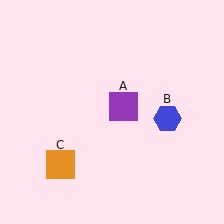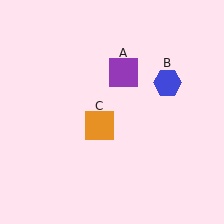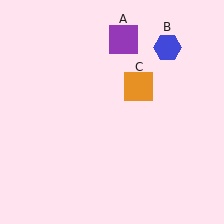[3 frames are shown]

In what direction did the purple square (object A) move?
The purple square (object A) moved up.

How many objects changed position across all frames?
3 objects changed position: purple square (object A), blue hexagon (object B), orange square (object C).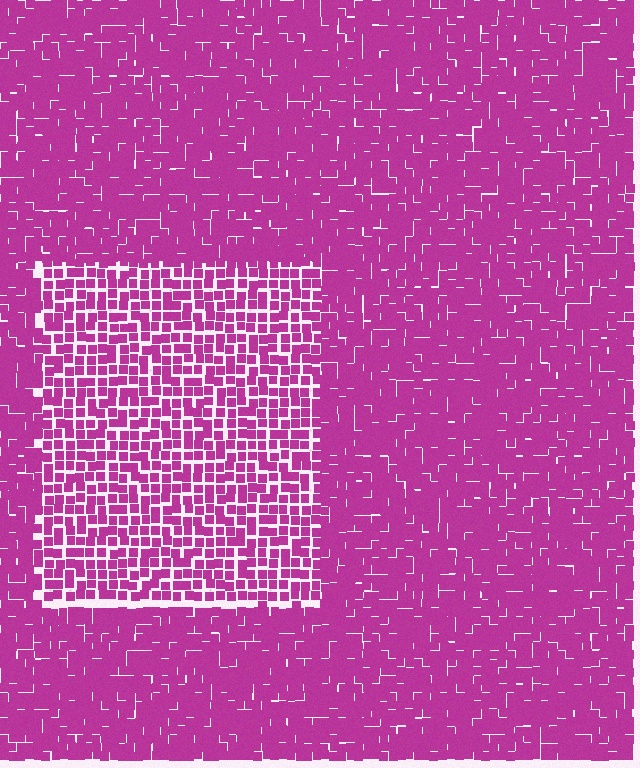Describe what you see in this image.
The image contains small magenta elements arranged at two different densities. A rectangle-shaped region is visible where the elements are less densely packed than the surrounding area.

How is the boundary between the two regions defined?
The boundary is defined by a change in element density (approximately 1.6x ratio). All elements are the same color, size, and shape.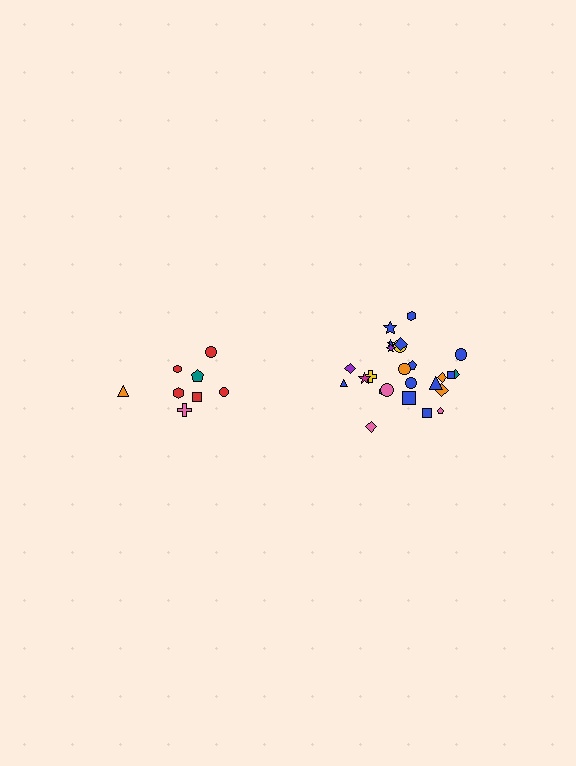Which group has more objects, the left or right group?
The right group.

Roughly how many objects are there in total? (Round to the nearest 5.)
Roughly 35 objects in total.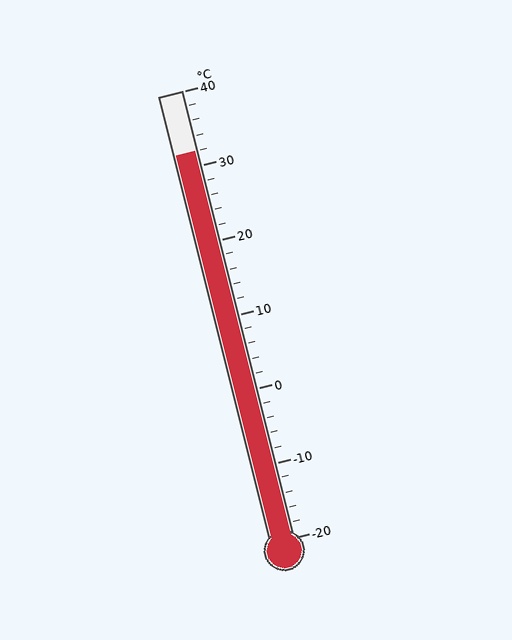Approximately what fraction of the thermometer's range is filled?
The thermometer is filled to approximately 85% of its range.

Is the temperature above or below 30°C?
The temperature is above 30°C.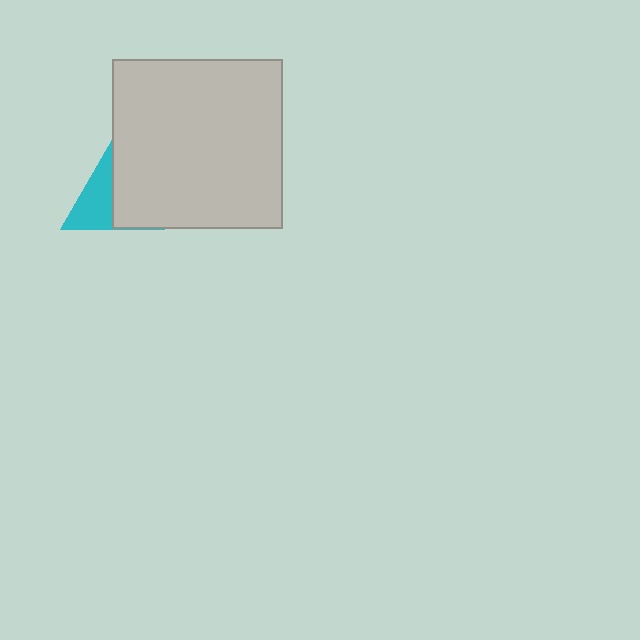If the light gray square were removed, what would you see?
You would see the complete cyan triangle.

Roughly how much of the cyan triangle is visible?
About half of it is visible (roughly 48%).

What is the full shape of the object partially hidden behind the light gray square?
The partially hidden object is a cyan triangle.